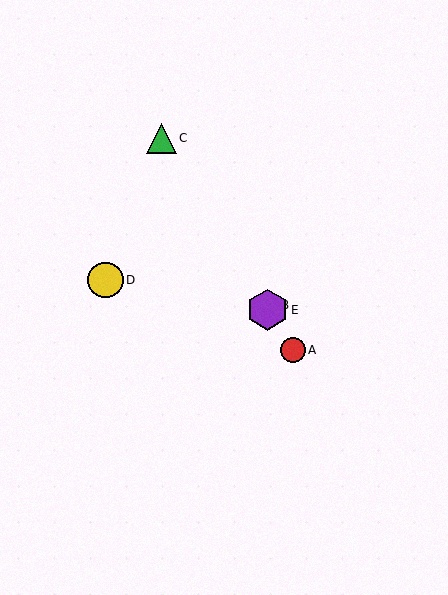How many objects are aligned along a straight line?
4 objects (A, B, C, E) are aligned along a straight line.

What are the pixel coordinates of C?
Object C is at (162, 138).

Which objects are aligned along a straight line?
Objects A, B, C, E are aligned along a straight line.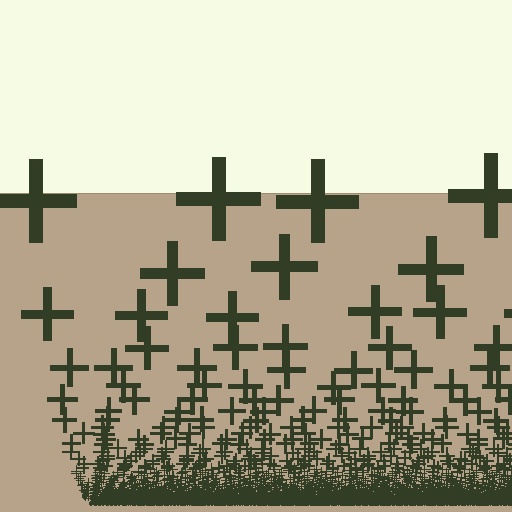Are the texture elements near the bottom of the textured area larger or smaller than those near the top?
Smaller. The gradient is inverted — elements near the bottom are smaller and denser.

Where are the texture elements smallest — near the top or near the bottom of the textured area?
Near the bottom.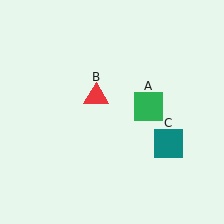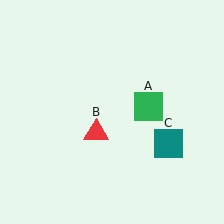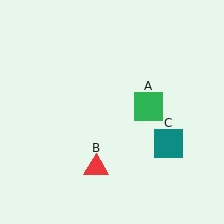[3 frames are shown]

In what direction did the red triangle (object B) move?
The red triangle (object B) moved down.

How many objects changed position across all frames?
1 object changed position: red triangle (object B).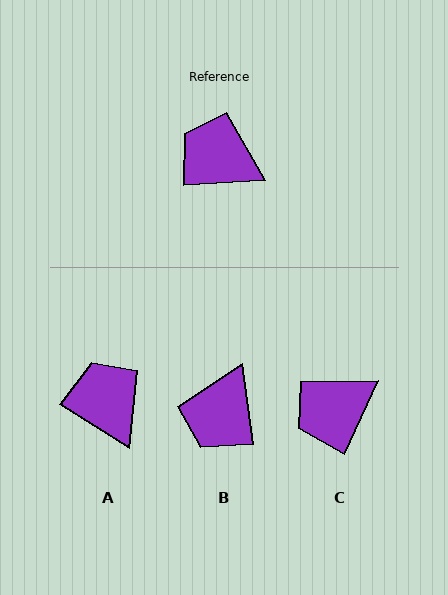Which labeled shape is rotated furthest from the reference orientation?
B, about 94 degrees away.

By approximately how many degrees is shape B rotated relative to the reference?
Approximately 94 degrees counter-clockwise.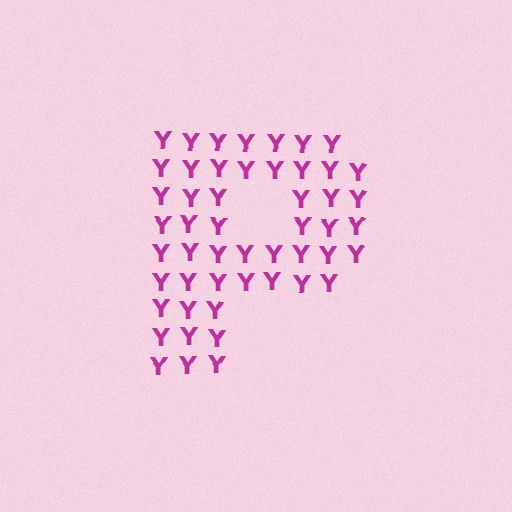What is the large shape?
The large shape is the letter P.